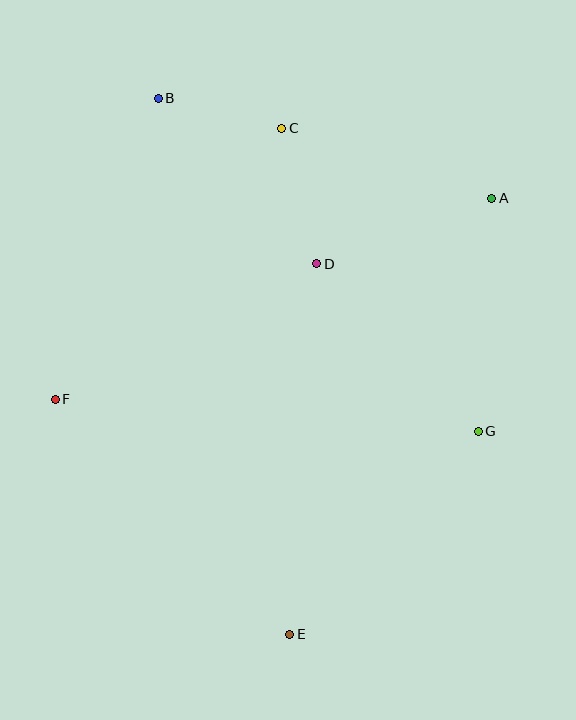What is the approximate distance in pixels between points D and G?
The distance between D and G is approximately 233 pixels.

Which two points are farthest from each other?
Points B and E are farthest from each other.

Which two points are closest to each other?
Points B and C are closest to each other.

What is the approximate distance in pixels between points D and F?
The distance between D and F is approximately 295 pixels.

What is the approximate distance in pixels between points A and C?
The distance between A and C is approximately 221 pixels.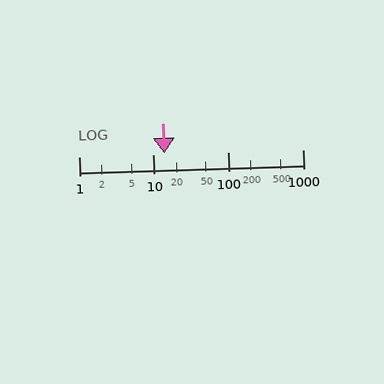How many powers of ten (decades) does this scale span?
The scale spans 3 decades, from 1 to 1000.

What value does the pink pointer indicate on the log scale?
The pointer indicates approximately 14.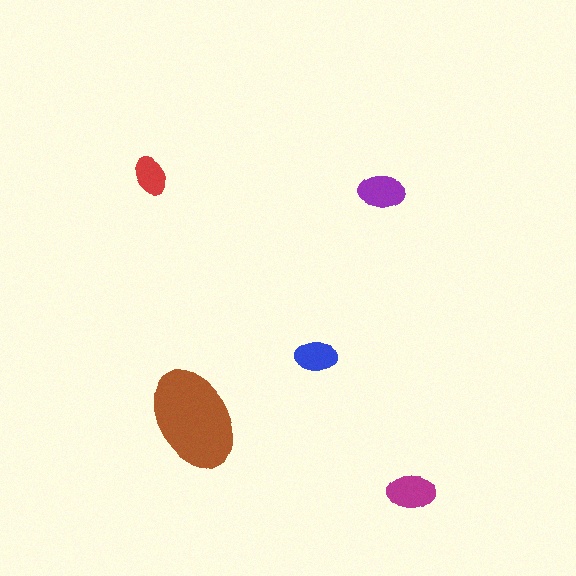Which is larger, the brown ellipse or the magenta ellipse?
The brown one.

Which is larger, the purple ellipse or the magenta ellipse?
The magenta one.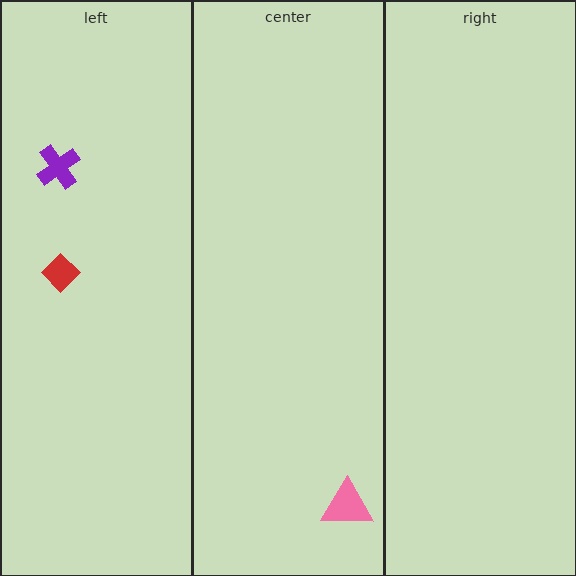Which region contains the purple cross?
The left region.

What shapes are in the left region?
The purple cross, the red diamond.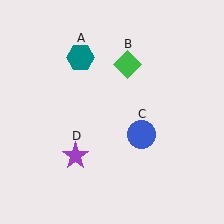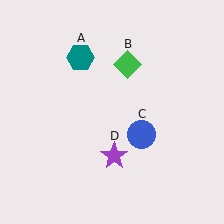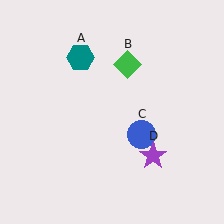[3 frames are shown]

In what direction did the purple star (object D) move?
The purple star (object D) moved right.